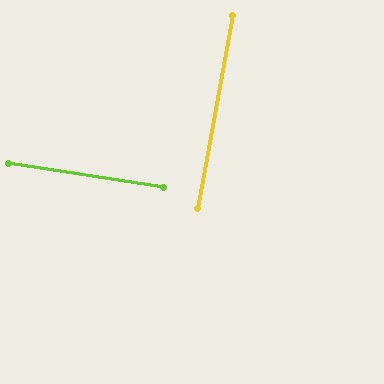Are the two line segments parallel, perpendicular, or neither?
Perpendicular — they meet at approximately 89°.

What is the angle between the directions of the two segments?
Approximately 89 degrees.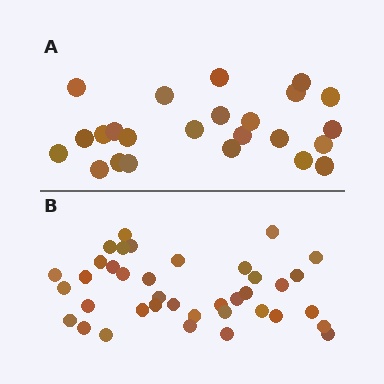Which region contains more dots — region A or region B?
Region B (the bottom region) has more dots.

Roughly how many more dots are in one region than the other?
Region B has approximately 15 more dots than region A.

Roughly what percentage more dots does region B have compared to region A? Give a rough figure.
About 60% more.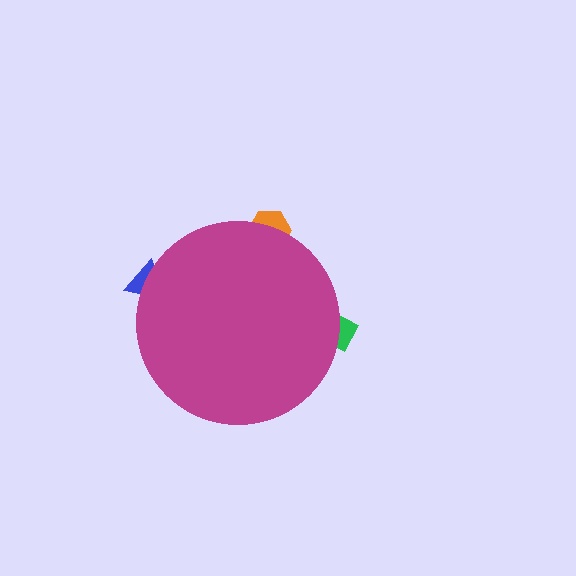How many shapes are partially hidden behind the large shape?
3 shapes are partially hidden.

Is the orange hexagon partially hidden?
Yes, the orange hexagon is partially hidden behind the magenta circle.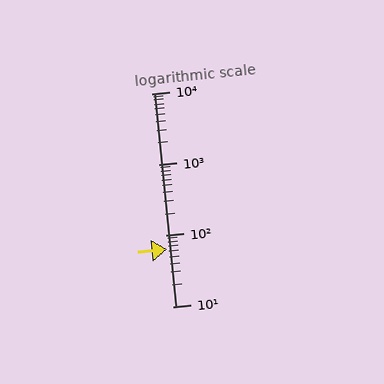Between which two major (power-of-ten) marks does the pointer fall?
The pointer is between 10 and 100.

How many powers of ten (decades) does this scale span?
The scale spans 3 decades, from 10 to 10000.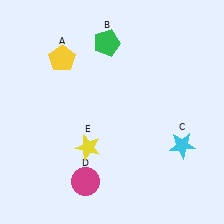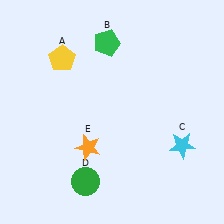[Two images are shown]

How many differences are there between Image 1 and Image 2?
There are 2 differences between the two images.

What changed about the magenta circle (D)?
In Image 1, D is magenta. In Image 2, it changed to green.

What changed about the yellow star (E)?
In Image 1, E is yellow. In Image 2, it changed to orange.